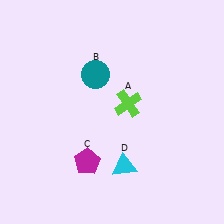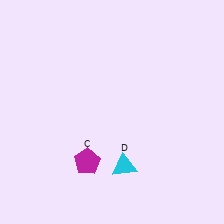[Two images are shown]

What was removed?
The teal circle (B), the lime cross (A) were removed in Image 2.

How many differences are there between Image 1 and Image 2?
There are 2 differences between the two images.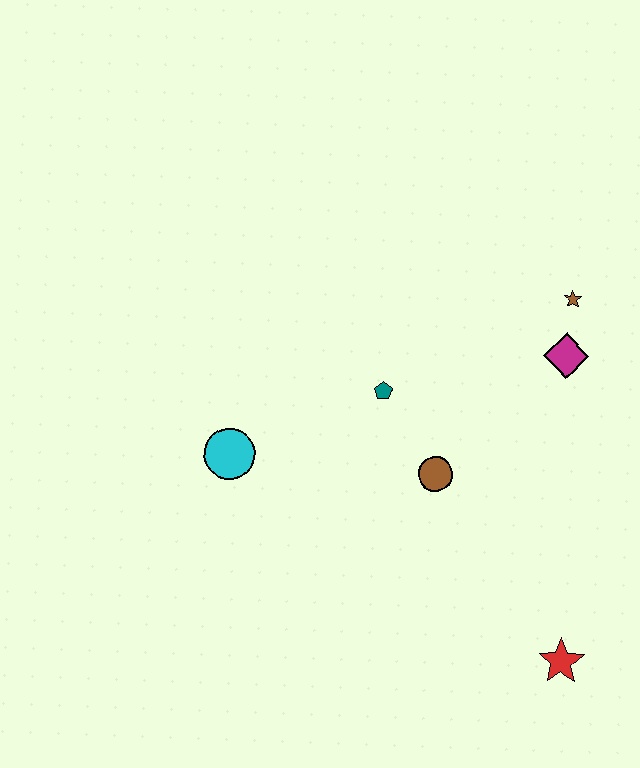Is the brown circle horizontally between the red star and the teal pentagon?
Yes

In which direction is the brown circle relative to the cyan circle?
The brown circle is to the right of the cyan circle.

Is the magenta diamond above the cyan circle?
Yes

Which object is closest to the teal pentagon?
The brown circle is closest to the teal pentagon.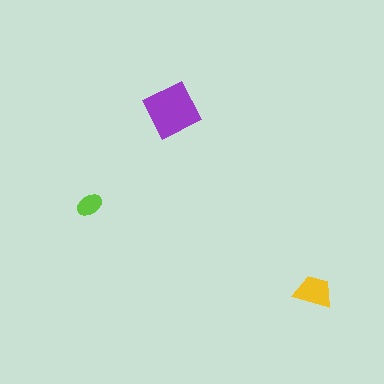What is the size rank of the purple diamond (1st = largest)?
1st.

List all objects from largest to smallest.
The purple diamond, the yellow trapezoid, the lime ellipse.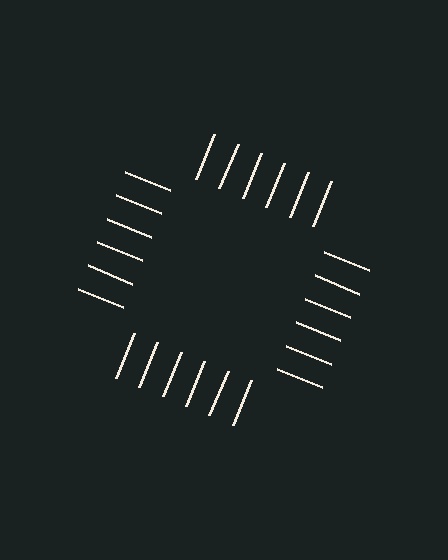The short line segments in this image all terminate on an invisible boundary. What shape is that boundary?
An illusory square — the line segments terminate on its edges but no continuous stroke is drawn.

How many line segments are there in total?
24 — 6 along each of the 4 edges.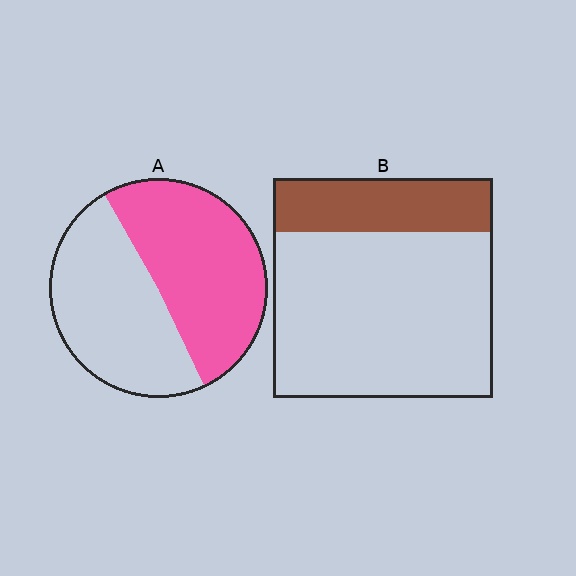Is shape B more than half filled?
No.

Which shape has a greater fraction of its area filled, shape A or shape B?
Shape A.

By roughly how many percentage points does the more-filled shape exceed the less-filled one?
By roughly 25 percentage points (A over B).